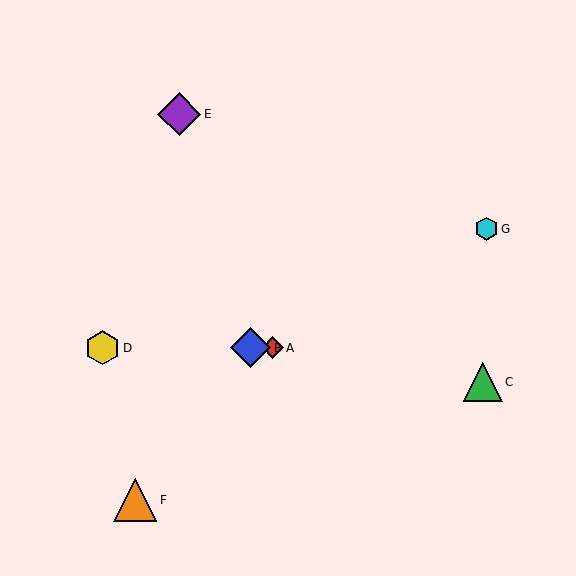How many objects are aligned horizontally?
3 objects (A, B, D) are aligned horizontally.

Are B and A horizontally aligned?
Yes, both are at y≈348.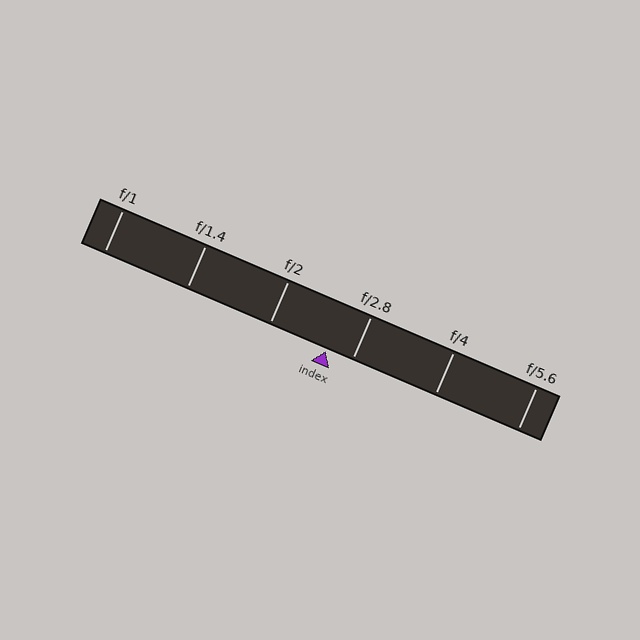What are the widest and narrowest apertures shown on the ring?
The widest aperture shown is f/1 and the narrowest is f/5.6.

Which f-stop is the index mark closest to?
The index mark is closest to f/2.8.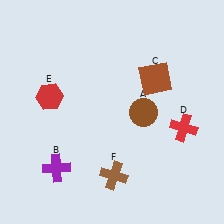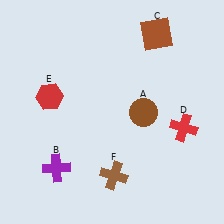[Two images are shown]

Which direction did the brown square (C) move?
The brown square (C) moved up.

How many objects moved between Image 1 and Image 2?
1 object moved between the two images.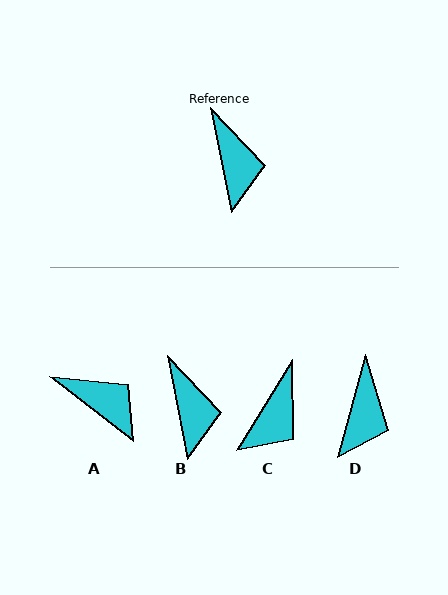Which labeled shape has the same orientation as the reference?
B.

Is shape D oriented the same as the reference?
No, it is off by about 26 degrees.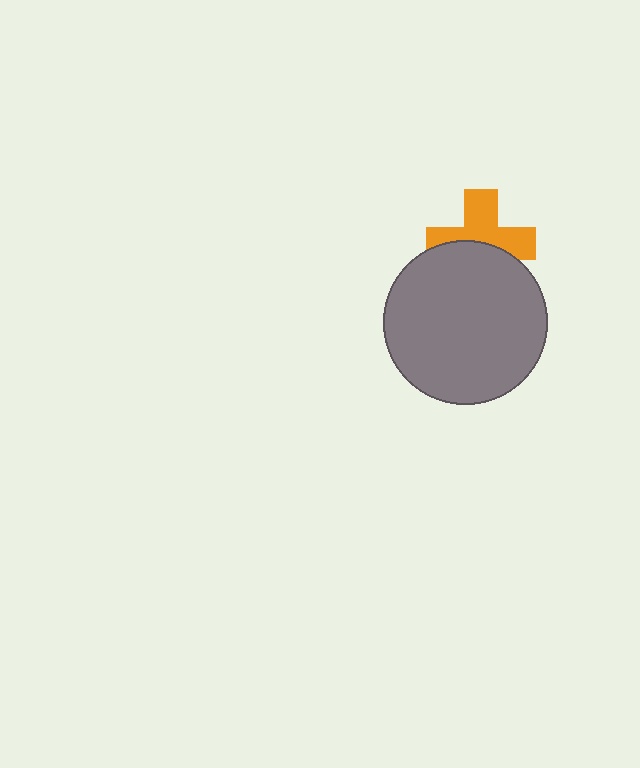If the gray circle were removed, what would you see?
You would see the complete orange cross.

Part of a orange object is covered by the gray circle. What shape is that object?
It is a cross.